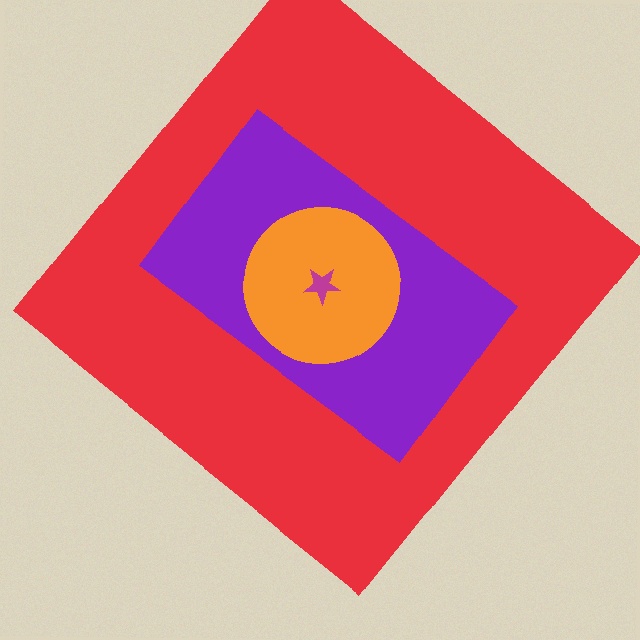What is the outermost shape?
The red diamond.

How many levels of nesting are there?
4.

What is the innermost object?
The magenta star.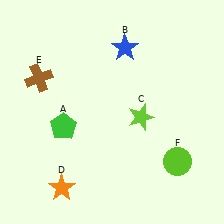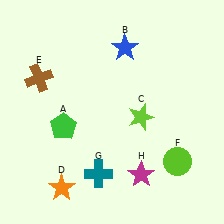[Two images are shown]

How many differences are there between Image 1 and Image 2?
There are 2 differences between the two images.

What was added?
A teal cross (G), a magenta star (H) were added in Image 2.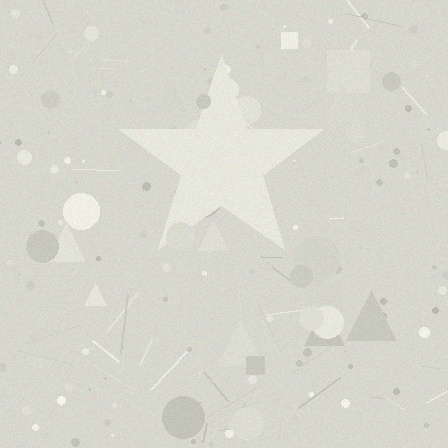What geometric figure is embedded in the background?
A star is embedded in the background.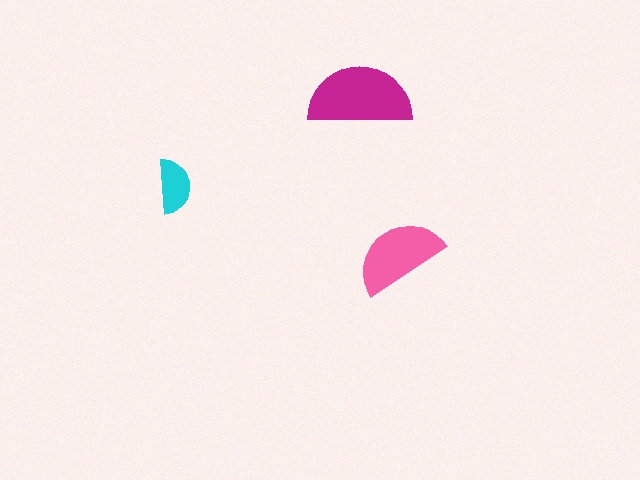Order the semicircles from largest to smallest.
the magenta one, the pink one, the cyan one.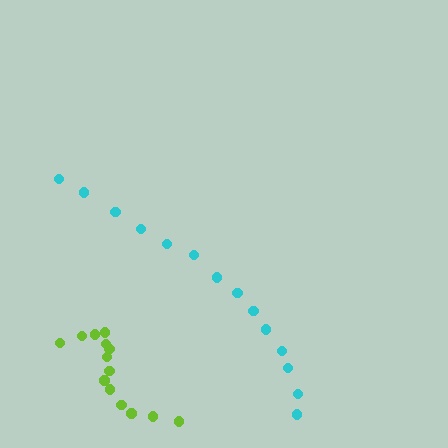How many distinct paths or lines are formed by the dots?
There are 2 distinct paths.